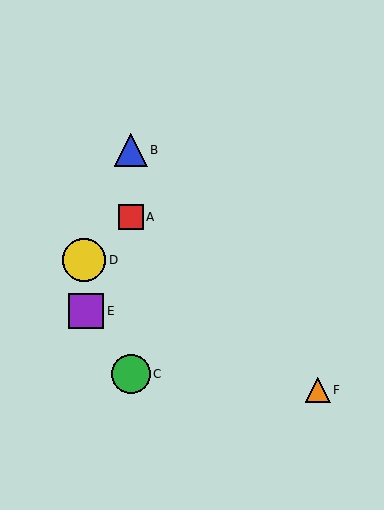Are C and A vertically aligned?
Yes, both are at x≈131.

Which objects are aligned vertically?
Objects A, B, C are aligned vertically.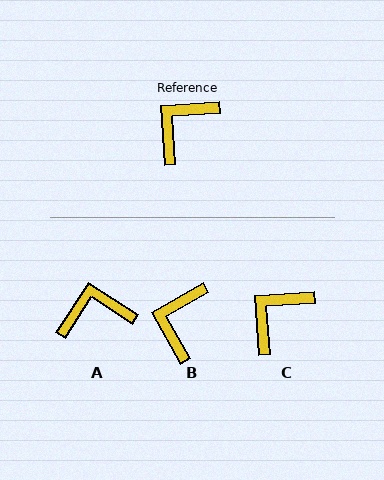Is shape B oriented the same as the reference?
No, it is off by about 26 degrees.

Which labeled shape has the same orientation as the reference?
C.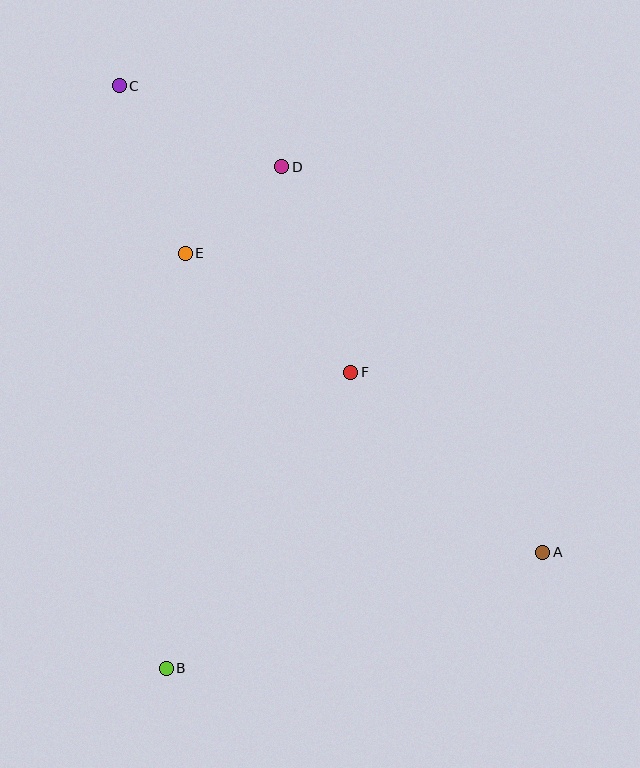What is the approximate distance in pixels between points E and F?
The distance between E and F is approximately 204 pixels.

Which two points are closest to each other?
Points D and E are closest to each other.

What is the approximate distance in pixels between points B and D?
The distance between B and D is approximately 514 pixels.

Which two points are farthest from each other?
Points A and C are farthest from each other.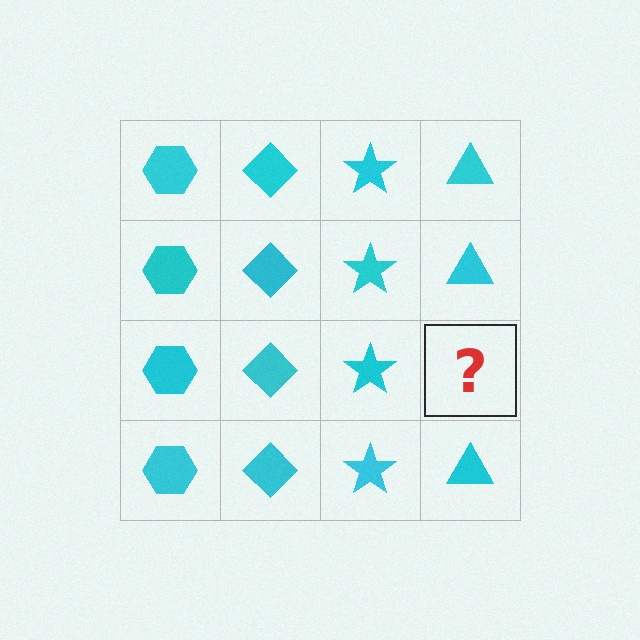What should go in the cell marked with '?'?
The missing cell should contain a cyan triangle.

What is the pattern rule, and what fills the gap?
The rule is that each column has a consistent shape. The gap should be filled with a cyan triangle.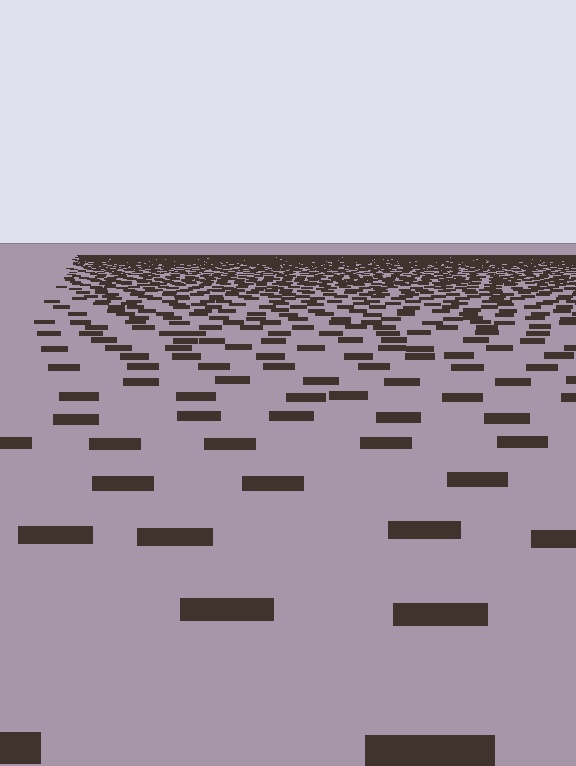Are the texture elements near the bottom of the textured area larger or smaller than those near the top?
Larger. Near the bottom, elements are closer to the viewer and appear at a bigger on-screen size.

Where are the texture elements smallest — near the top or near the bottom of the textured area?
Near the top.